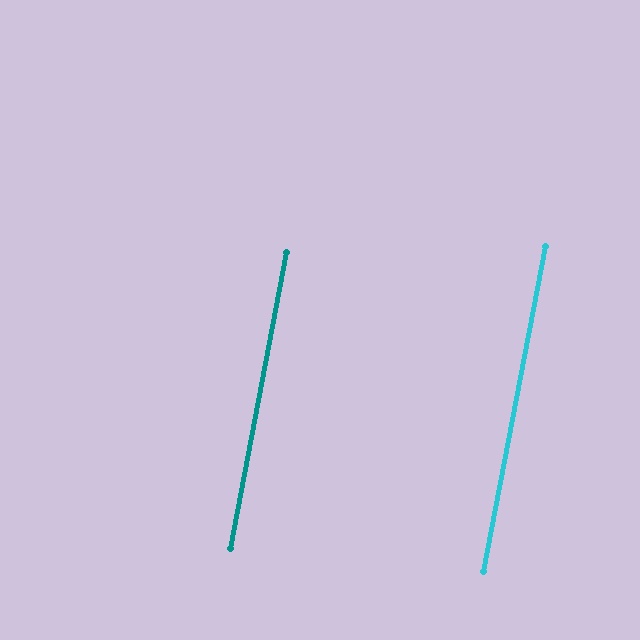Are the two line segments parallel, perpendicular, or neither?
Parallel — their directions differ by only 0.1°.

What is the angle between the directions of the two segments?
Approximately 0 degrees.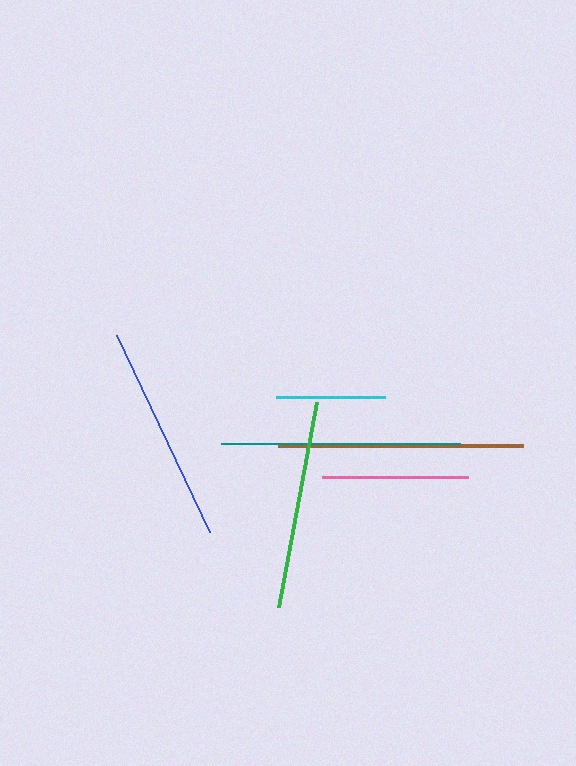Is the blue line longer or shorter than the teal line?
The teal line is longer than the blue line.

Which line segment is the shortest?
The cyan line is the shortest at approximately 109 pixels.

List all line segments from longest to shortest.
From longest to shortest: brown, teal, blue, green, pink, cyan.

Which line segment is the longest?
The brown line is the longest at approximately 245 pixels.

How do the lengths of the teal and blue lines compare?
The teal and blue lines are approximately the same length.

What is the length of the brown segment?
The brown segment is approximately 245 pixels long.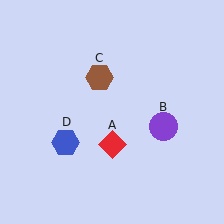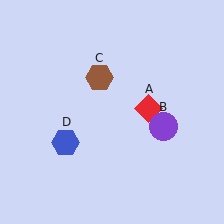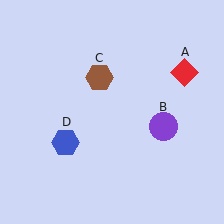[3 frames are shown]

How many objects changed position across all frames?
1 object changed position: red diamond (object A).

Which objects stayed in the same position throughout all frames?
Purple circle (object B) and brown hexagon (object C) and blue hexagon (object D) remained stationary.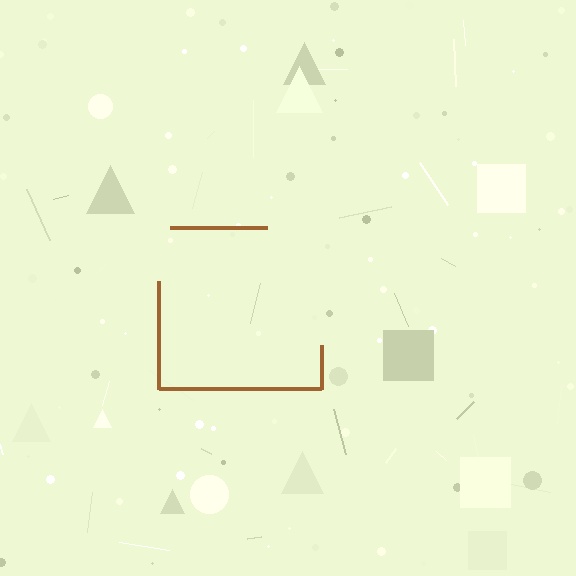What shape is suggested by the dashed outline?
The dashed outline suggests a square.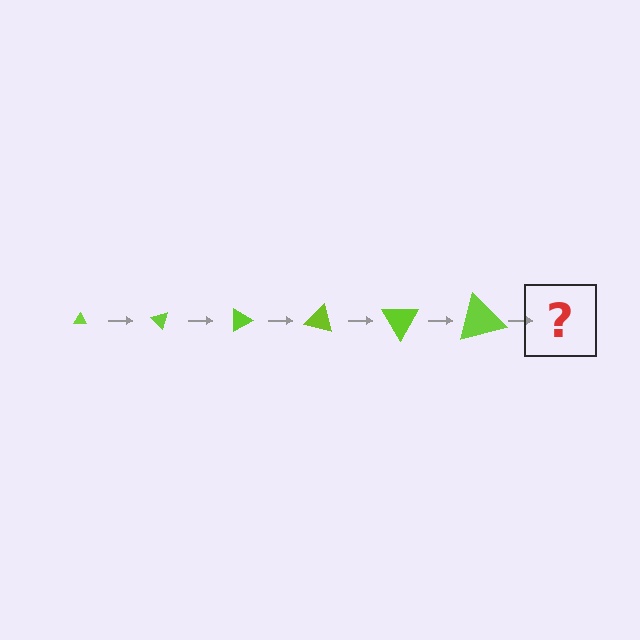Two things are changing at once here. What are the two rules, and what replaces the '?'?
The two rules are that the triangle grows larger each step and it rotates 45 degrees each step. The '?' should be a triangle, larger than the previous one and rotated 270 degrees from the start.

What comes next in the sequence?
The next element should be a triangle, larger than the previous one and rotated 270 degrees from the start.